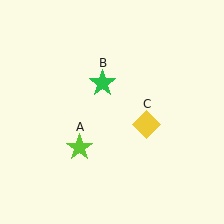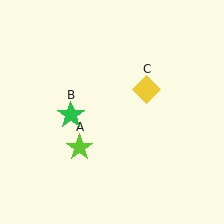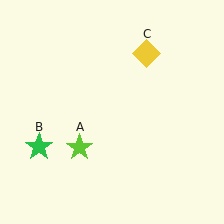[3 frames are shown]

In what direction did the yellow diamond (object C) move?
The yellow diamond (object C) moved up.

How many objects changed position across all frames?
2 objects changed position: green star (object B), yellow diamond (object C).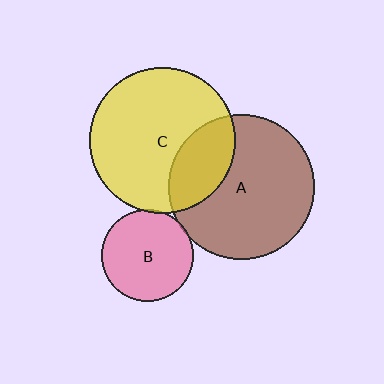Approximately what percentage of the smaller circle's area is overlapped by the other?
Approximately 5%.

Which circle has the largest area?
Circle C (yellow).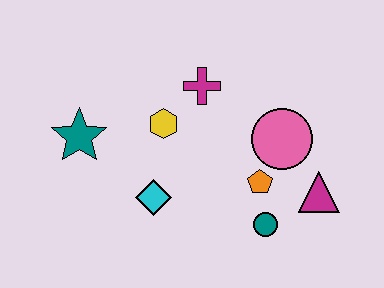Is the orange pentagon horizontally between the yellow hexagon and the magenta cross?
No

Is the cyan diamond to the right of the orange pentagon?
No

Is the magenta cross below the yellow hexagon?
No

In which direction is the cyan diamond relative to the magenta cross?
The cyan diamond is below the magenta cross.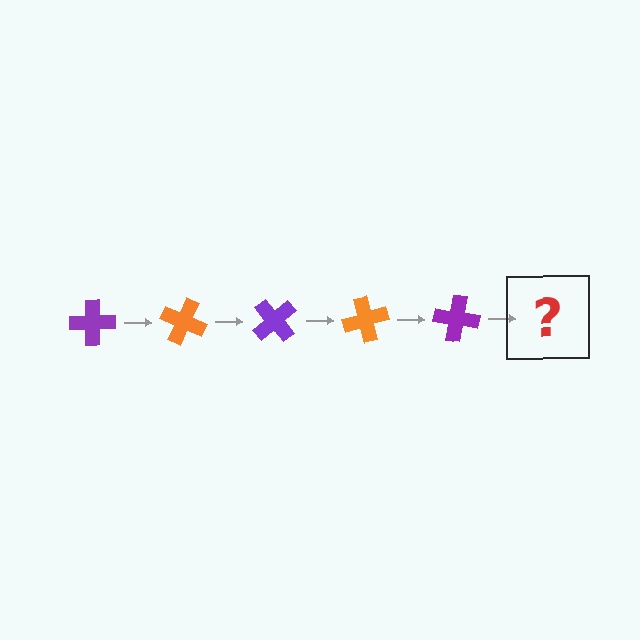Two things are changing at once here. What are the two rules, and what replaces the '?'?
The two rules are that it rotates 25 degrees each step and the color cycles through purple and orange. The '?' should be an orange cross, rotated 125 degrees from the start.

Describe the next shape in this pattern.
It should be an orange cross, rotated 125 degrees from the start.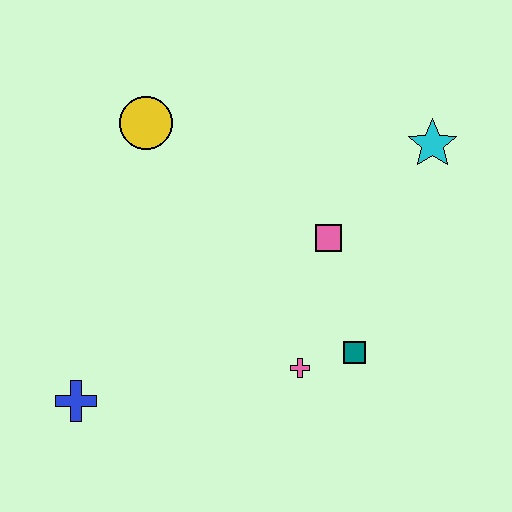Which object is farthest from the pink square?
The blue cross is farthest from the pink square.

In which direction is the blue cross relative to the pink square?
The blue cross is to the left of the pink square.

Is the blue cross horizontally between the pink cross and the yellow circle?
No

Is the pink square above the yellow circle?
No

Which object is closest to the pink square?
The teal square is closest to the pink square.